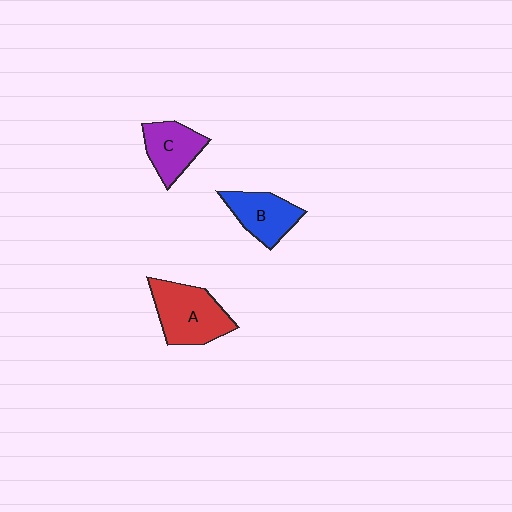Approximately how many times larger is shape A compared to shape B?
Approximately 1.4 times.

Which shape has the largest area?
Shape A (red).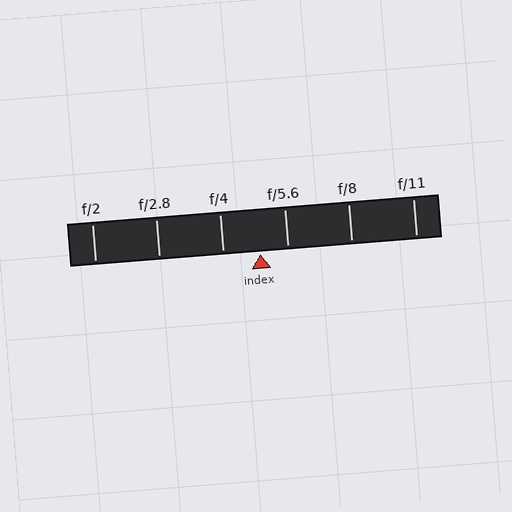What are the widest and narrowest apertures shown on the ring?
The widest aperture shown is f/2 and the narrowest is f/11.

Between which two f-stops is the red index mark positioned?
The index mark is between f/4 and f/5.6.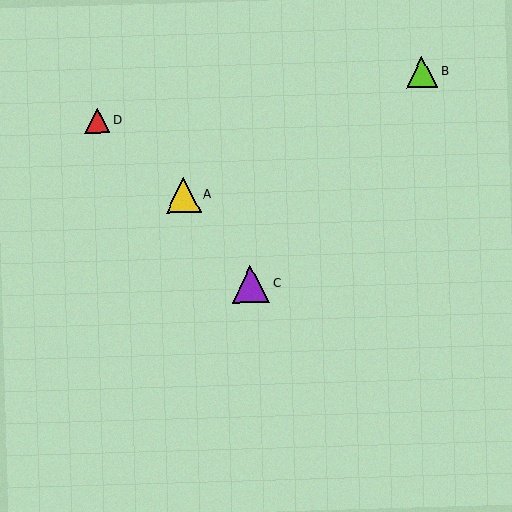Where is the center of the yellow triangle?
The center of the yellow triangle is at (183, 195).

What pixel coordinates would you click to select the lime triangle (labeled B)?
Click at (422, 72) to select the lime triangle B.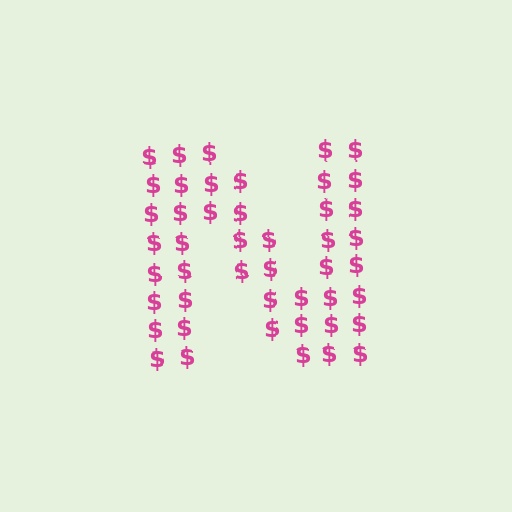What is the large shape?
The large shape is the letter N.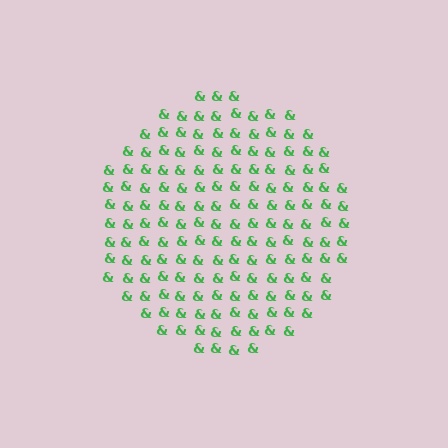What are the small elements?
The small elements are ampersands.